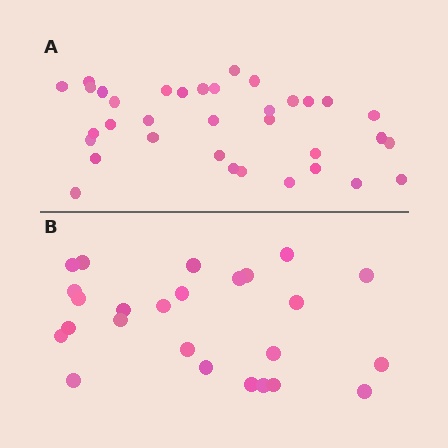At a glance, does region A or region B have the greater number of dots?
Region A (the top region) has more dots.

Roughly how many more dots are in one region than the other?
Region A has roughly 10 or so more dots than region B.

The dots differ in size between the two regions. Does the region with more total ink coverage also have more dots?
No. Region B has more total ink coverage because its dots are larger, but region A actually contains more individual dots. Total area can be misleading — the number of items is what matters here.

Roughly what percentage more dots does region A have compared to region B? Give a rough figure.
About 40% more.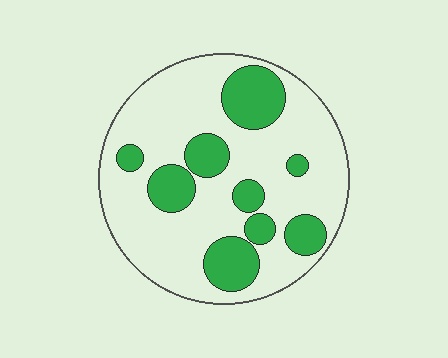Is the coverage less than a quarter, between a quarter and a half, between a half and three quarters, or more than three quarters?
Between a quarter and a half.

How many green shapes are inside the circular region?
9.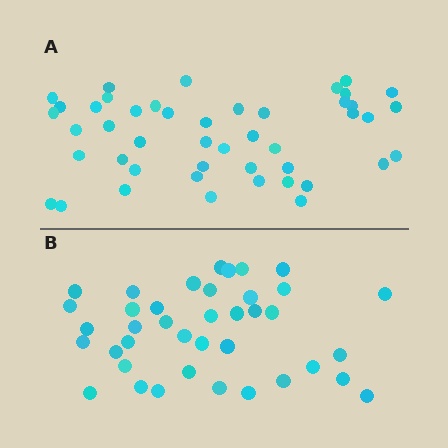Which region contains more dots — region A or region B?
Region A (the top region) has more dots.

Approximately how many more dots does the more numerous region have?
Region A has roughly 8 or so more dots than region B.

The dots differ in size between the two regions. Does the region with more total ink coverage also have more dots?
No. Region B has more total ink coverage because its dots are larger, but region A actually contains more individual dots. Total area can be misleading — the number of items is what matters here.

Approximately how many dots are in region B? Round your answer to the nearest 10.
About 40 dots. (The exact count is 39, which rounds to 40.)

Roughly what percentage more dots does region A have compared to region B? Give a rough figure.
About 20% more.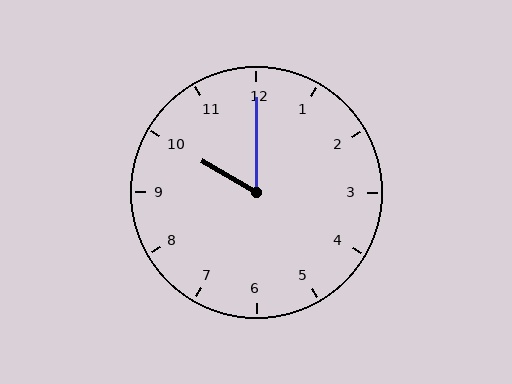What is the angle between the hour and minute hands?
Approximately 60 degrees.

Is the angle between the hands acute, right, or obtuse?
It is acute.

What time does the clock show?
10:00.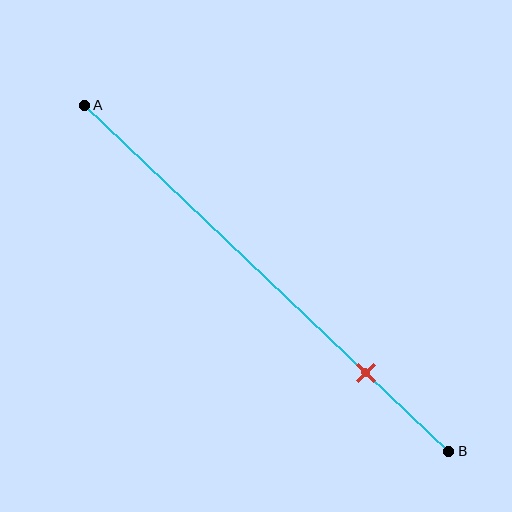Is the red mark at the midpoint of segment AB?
No, the mark is at about 75% from A, not at the 50% midpoint.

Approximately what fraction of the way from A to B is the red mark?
The red mark is approximately 75% of the way from A to B.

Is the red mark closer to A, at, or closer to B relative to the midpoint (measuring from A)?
The red mark is closer to point B than the midpoint of segment AB.